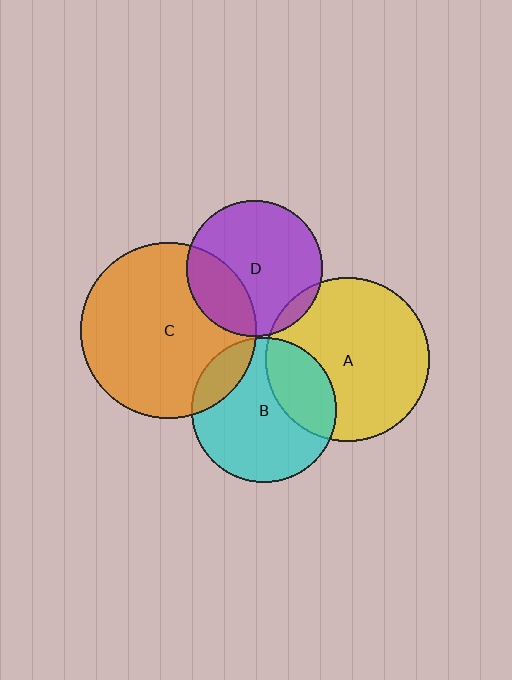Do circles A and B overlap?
Yes.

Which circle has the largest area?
Circle C (orange).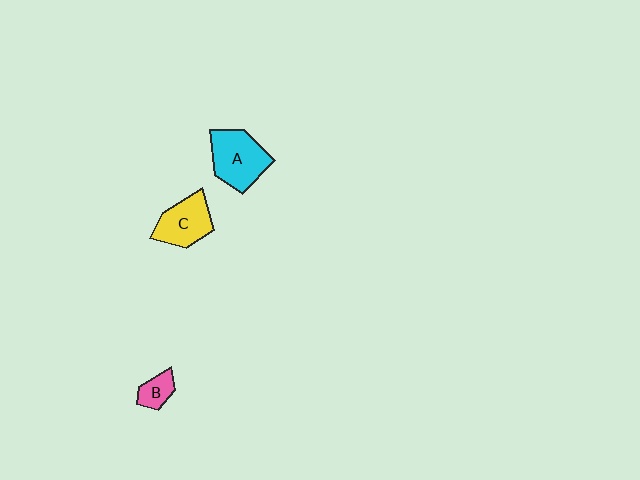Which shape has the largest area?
Shape A (cyan).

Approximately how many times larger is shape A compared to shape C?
Approximately 1.2 times.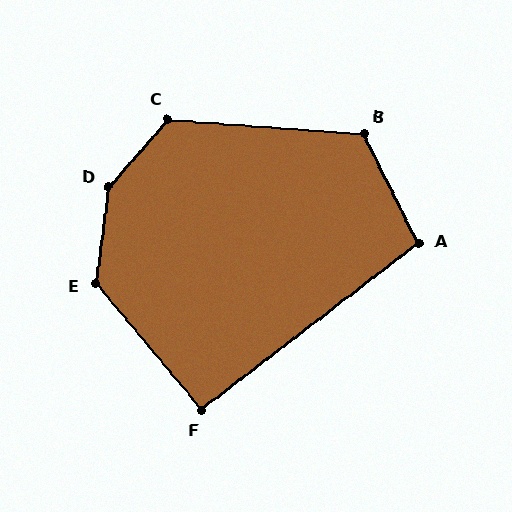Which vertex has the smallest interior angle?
F, at approximately 93 degrees.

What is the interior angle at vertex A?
Approximately 101 degrees (obtuse).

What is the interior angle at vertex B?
Approximately 121 degrees (obtuse).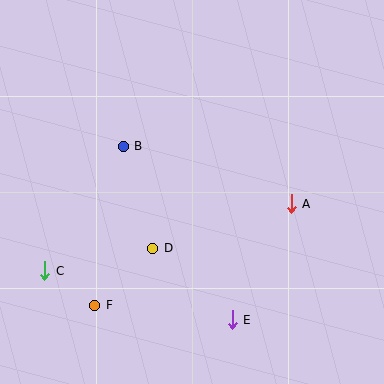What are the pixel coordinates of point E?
Point E is at (232, 320).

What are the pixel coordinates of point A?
Point A is at (291, 204).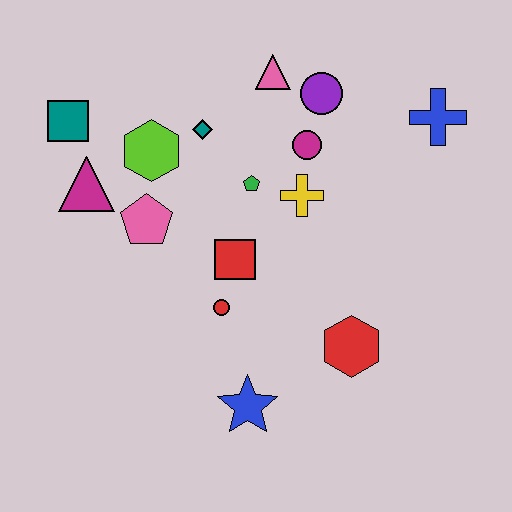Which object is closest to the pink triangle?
The purple circle is closest to the pink triangle.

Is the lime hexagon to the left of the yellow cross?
Yes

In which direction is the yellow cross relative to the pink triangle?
The yellow cross is below the pink triangle.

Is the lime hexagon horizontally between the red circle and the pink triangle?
No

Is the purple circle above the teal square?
Yes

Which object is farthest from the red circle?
The blue cross is farthest from the red circle.